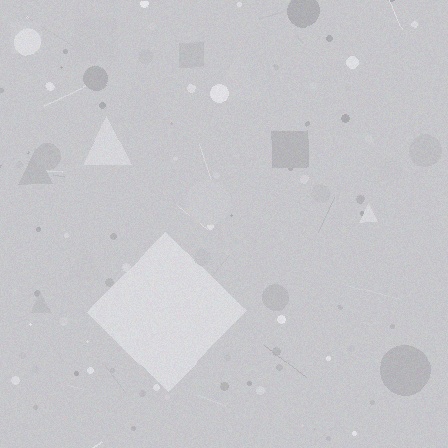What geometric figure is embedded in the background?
A diamond is embedded in the background.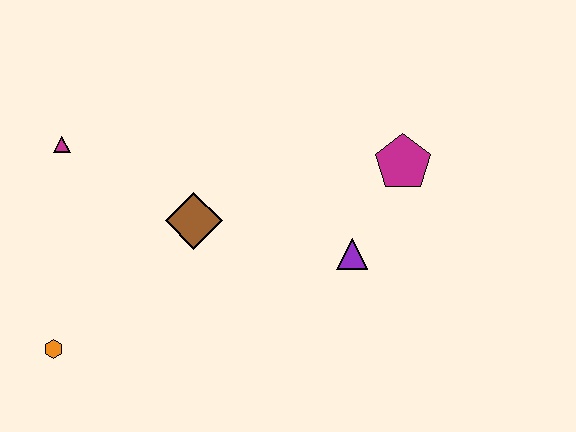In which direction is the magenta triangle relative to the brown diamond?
The magenta triangle is to the left of the brown diamond.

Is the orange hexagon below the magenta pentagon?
Yes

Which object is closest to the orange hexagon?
The brown diamond is closest to the orange hexagon.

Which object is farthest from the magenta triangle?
The magenta pentagon is farthest from the magenta triangle.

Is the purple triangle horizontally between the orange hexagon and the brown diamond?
No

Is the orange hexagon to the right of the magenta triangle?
No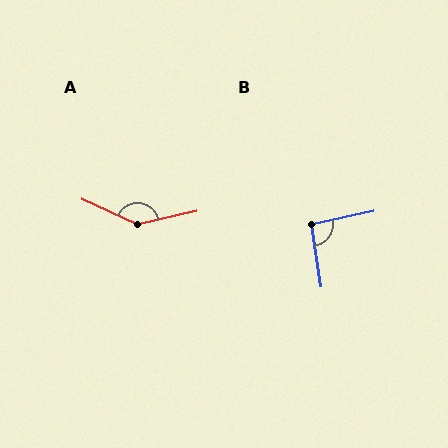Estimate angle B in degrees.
Approximately 94 degrees.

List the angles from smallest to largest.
B (94°), A (143°).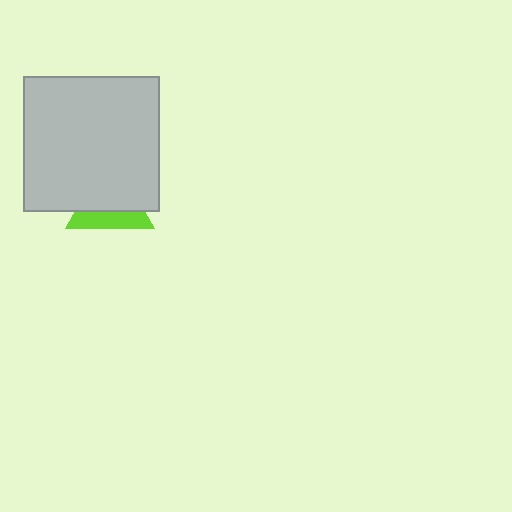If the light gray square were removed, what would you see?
You would see the complete lime triangle.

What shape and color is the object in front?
The object in front is a light gray square.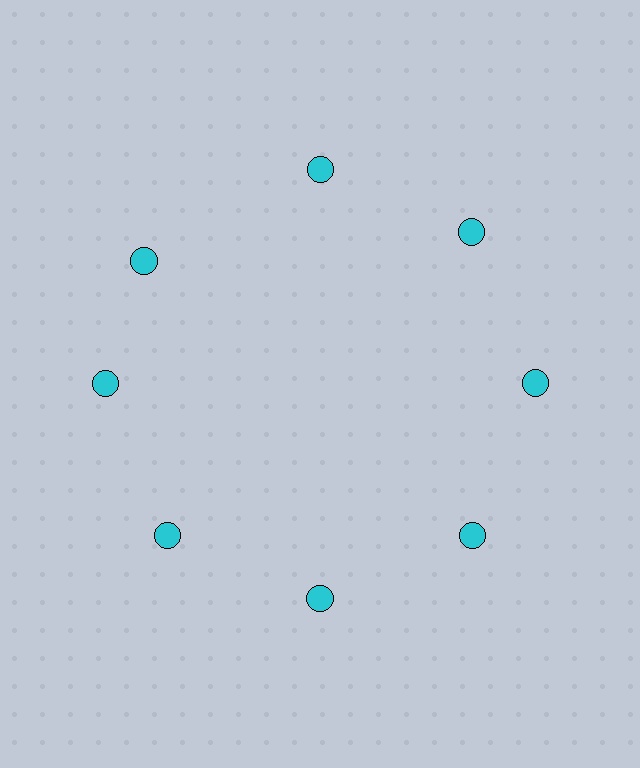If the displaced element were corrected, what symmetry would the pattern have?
It would have 8-fold rotational symmetry — the pattern would map onto itself every 45 degrees.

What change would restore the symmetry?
The symmetry would be restored by rotating it back into even spacing with its neighbors so that all 8 circles sit at equal angles and equal distance from the center.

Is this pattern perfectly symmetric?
No. The 8 cyan circles are arranged in a ring, but one element near the 10 o'clock position is rotated out of alignment along the ring, breaking the 8-fold rotational symmetry.